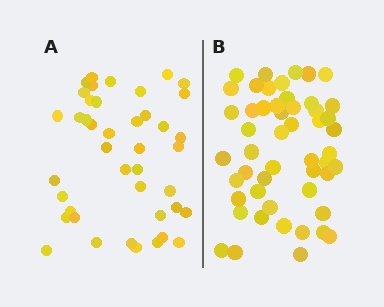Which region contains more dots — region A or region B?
Region B (the right region) has more dots.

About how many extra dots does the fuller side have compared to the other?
Region B has roughly 8 or so more dots than region A.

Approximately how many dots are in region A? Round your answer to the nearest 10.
About 40 dots. (The exact count is 42, which rounds to 40.)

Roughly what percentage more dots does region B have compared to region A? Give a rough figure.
About 20% more.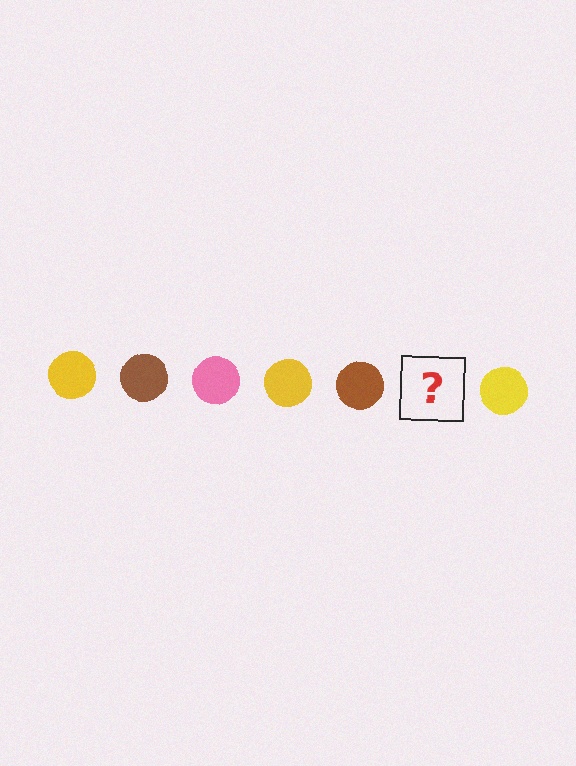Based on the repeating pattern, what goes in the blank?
The blank should be a pink circle.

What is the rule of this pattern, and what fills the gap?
The rule is that the pattern cycles through yellow, brown, pink circles. The gap should be filled with a pink circle.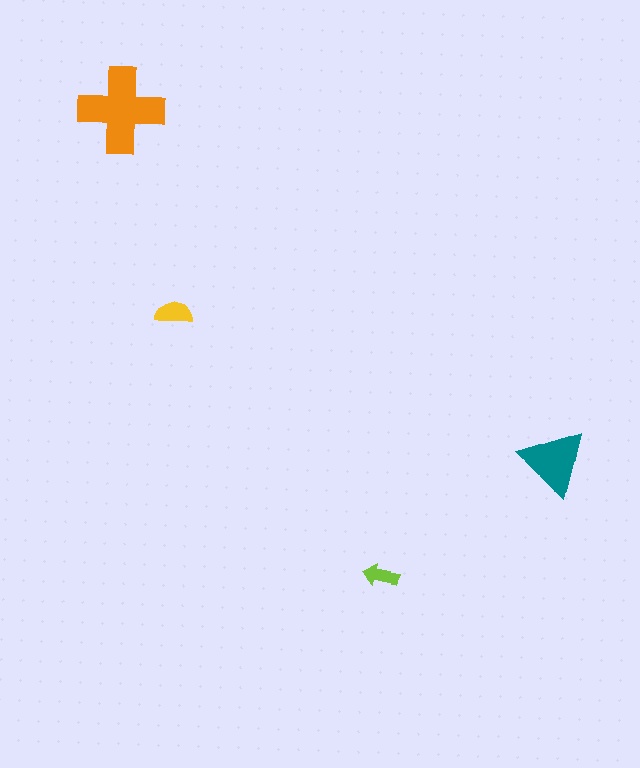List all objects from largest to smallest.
The orange cross, the teal triangle, the yellow semicircle, the lime arrow.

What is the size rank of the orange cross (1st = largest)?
1st.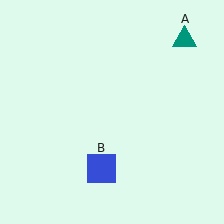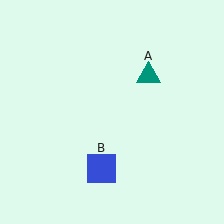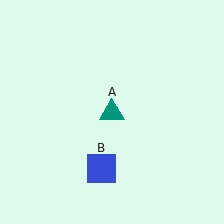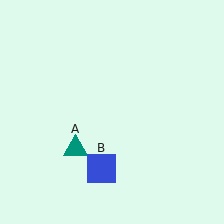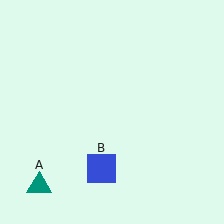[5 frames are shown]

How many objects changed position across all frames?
1 object changed position: teal triangle (object A).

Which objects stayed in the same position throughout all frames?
Blue square (object B) remained stationary.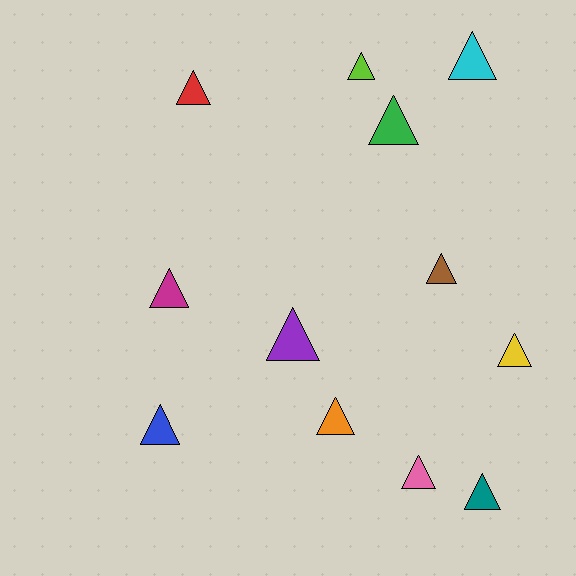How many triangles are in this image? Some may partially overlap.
There are 12 triangles.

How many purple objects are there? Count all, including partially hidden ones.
There is 1 purple object.